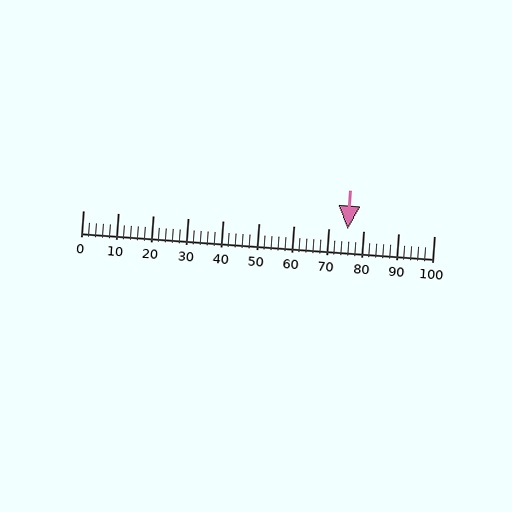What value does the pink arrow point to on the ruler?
The pink arrow points to approximately 75.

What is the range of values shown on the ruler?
The ruler shows values from 0 to 100.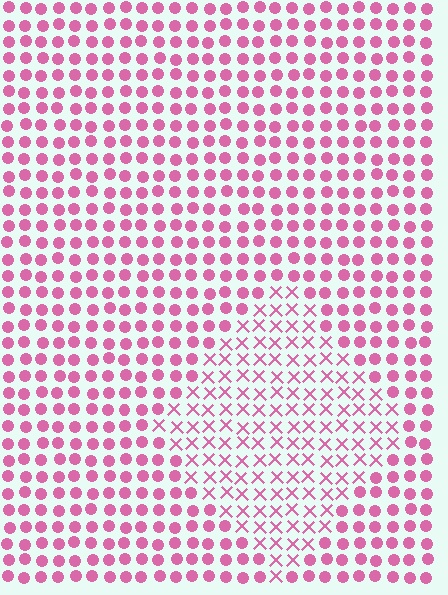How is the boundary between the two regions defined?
The boundary is defined by a change in element shape: X marks inside vs. circles outside. All elements share the same color and spacing.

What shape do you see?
I see a diamond.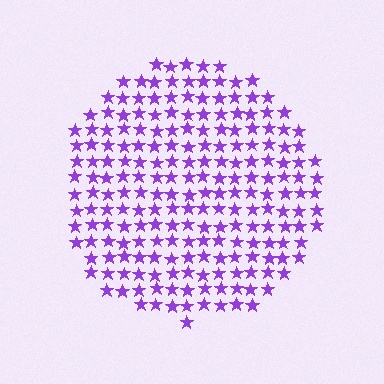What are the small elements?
The small elements are stars.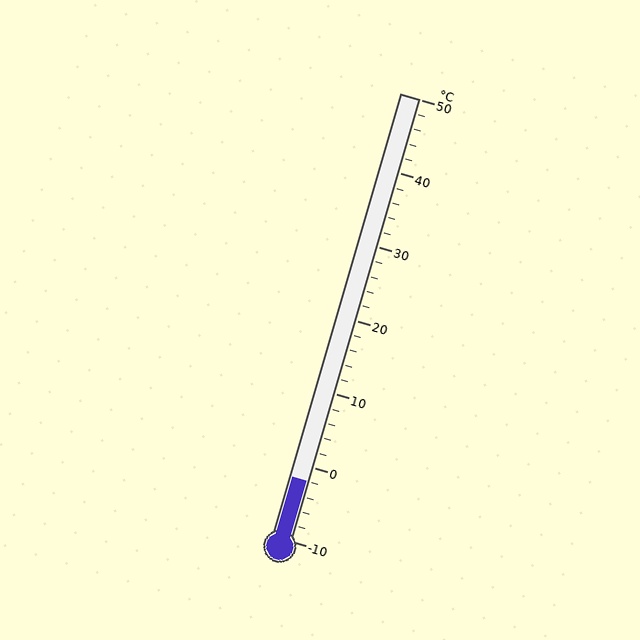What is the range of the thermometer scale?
The thermometer scale ranges from -10°C to 50°C.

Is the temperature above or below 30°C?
The temperature is below 30°C.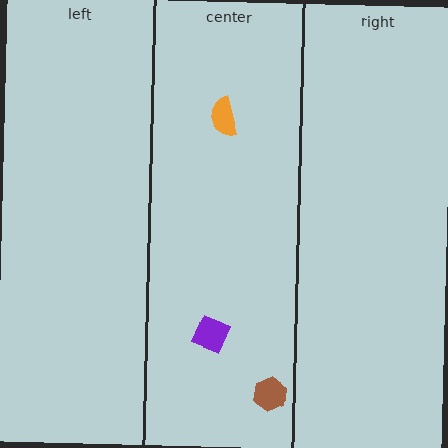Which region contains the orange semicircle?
The center region.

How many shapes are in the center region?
3.